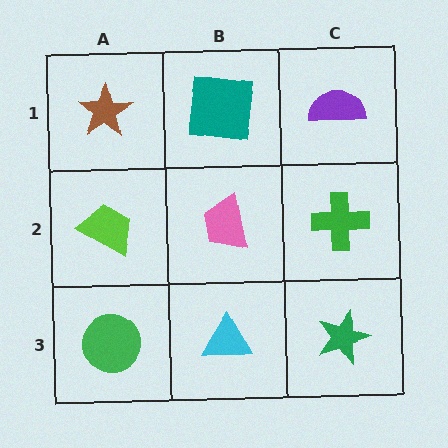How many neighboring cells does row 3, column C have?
2.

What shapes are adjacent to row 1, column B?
A pink trapezoid (row 2, column B), a brown star (row 1, column A), a purple semicircle (row 1, column C).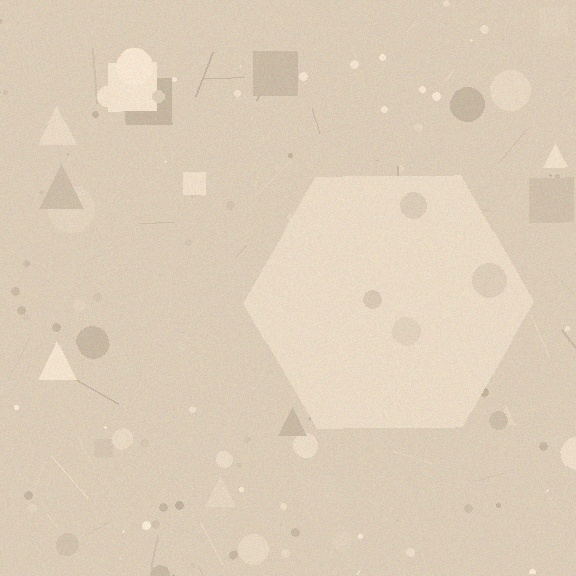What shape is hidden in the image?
A hexagon is hidden in the image.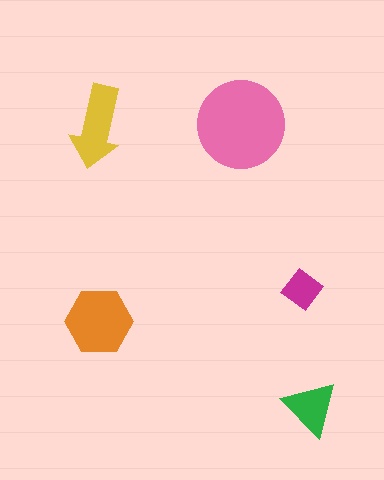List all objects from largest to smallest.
The pink circle, the orange hexagon, the yellow arrow, the green triangle, the magenta diamond.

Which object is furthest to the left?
The yellow arrow is leftmost.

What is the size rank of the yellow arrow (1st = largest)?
3rd.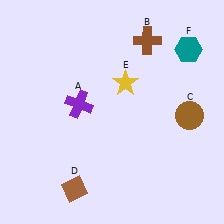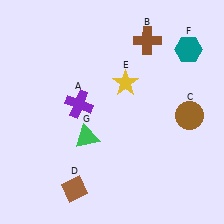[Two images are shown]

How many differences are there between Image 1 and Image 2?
There is 1 difference between the two images.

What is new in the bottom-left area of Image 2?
A green triangle (G) was added in the bottom-left area of Image 2.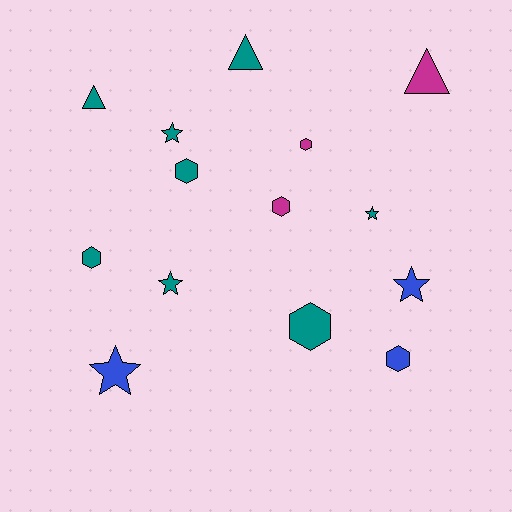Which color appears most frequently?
Teal, with 8 objects.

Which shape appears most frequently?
Hexagon, with 6 objects.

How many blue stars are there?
There are 2 blue stars.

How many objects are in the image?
There are 14 objects.